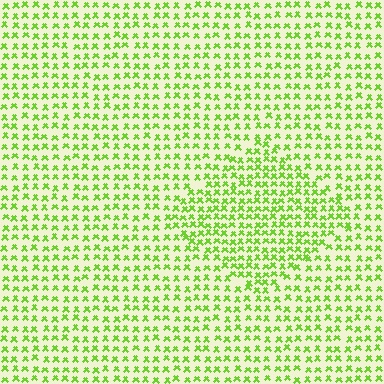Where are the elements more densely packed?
The elements are more densely packed inside the diamond boundary.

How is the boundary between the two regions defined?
The boundary is defined by a change in element density (approximately 1.5x ratio). All elements are the same color, size, and shape.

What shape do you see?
I see a diamond.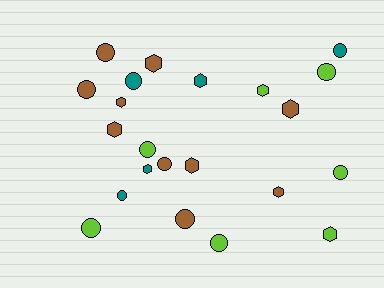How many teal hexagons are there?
There are 2 teal hexagons.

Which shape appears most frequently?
Circle, with 12 objects.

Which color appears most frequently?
Brown, with 10 objects.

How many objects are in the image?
There are 22 objects.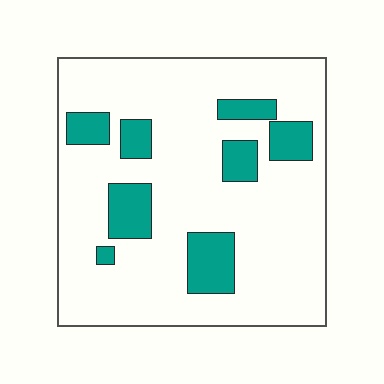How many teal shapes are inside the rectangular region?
8.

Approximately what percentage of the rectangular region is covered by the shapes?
Approximately 20%.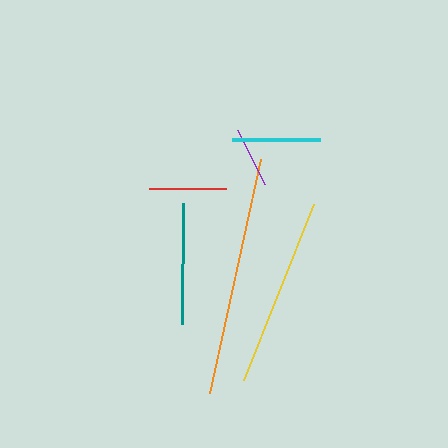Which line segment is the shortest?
The purple line is the shortest at approximately 61 pixels.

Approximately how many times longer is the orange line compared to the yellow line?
The orange line is approximately 1.3 times the length of the yellow line.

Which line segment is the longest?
The orange line is the longest at approximately 240 pixels.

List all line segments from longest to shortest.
From longest to shortest: orange, yellow, teal, cyan, red, purple.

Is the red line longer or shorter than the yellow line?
The yellow line is longer than the red line.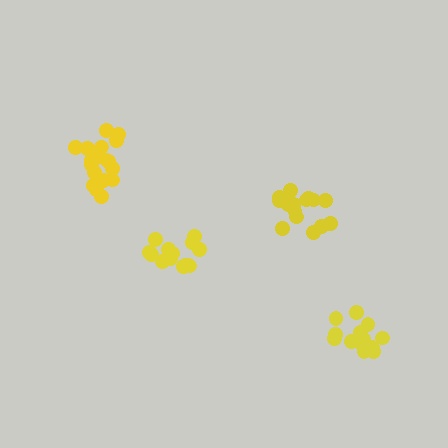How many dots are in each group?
Group 1: 14 dots, Group 2: 14 dots, Group 3: 18 dots, Group 4: 15 dots (61 total).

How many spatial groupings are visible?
There are 4 spatial groupings.